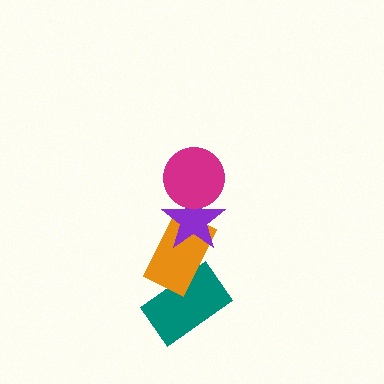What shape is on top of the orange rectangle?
The purple star is on top of the orange rectangle.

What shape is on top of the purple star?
The magenta circle is on top of the purple star.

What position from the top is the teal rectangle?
The teal rectangle is 4th from the top.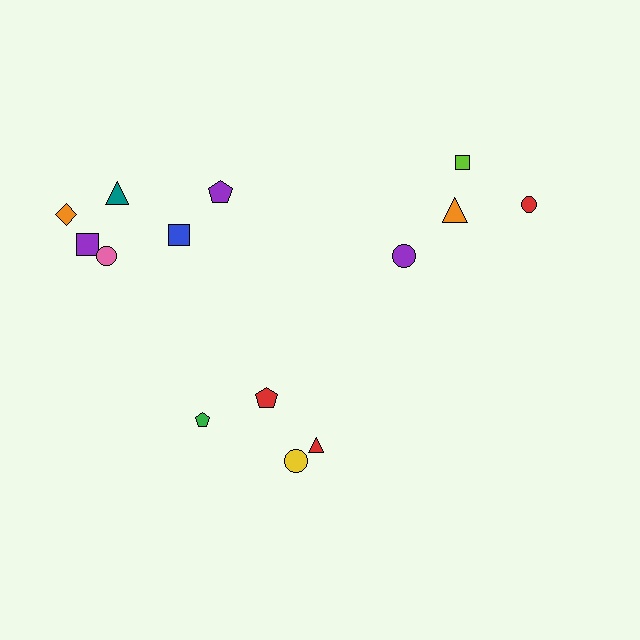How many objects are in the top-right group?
There are 4 objects.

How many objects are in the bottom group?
There are 4 objects.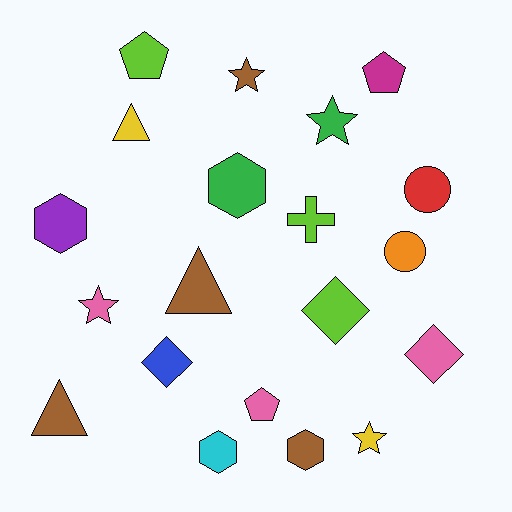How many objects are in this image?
There are 20 objects.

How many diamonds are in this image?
There are 3 diamonds.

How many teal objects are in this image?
There are no teal objects.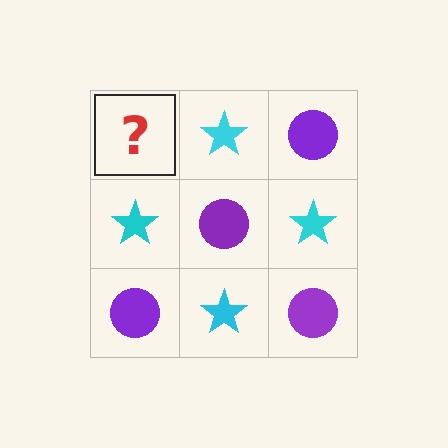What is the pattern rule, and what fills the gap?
The rule is that it alternates purple circle and cyan star in a checkerboard pattern. The gap should be filled with a purple circle.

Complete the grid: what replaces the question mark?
The question mark should be replaced with a purple circle.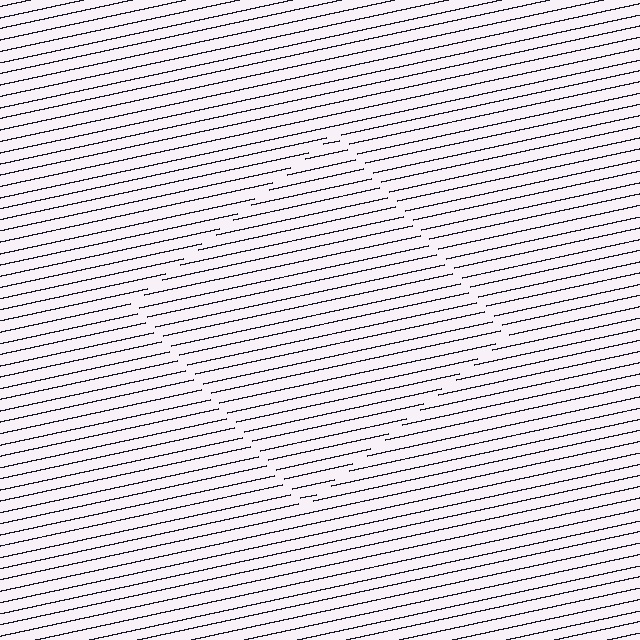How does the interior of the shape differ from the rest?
The interior of the shape contains the same grating, shifted by half a period — the contour is defined by the phase discontinuity where line-ends from the inner and outer gratings abut.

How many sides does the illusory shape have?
4 sides — the line-ends trace a square.